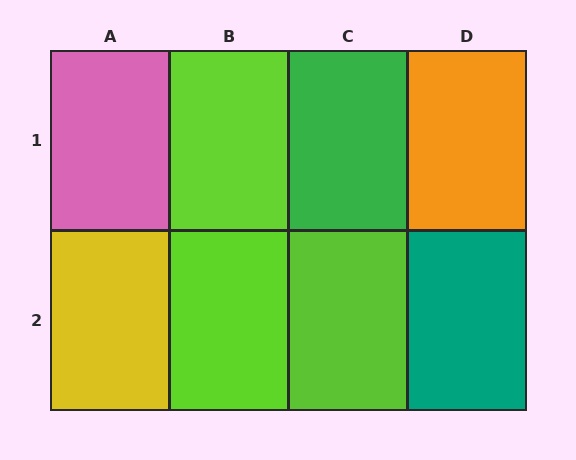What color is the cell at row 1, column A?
Pink.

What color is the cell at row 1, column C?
Green.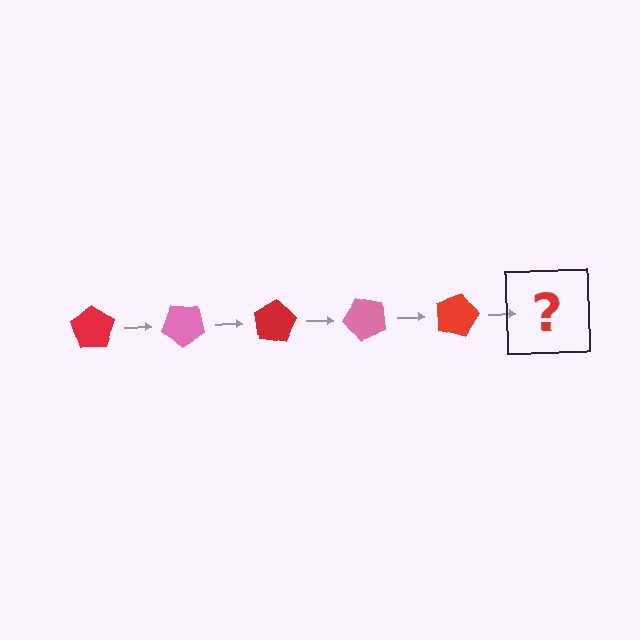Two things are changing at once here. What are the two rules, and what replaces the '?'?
The two rules are that it rotates 40 degrees each step and the color cycles through red and pink. The '?' should be a pink pentagon, rotated 200 degrees from the start.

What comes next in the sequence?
The next element should be a pink pentagon, rotated 200 degrees from the start.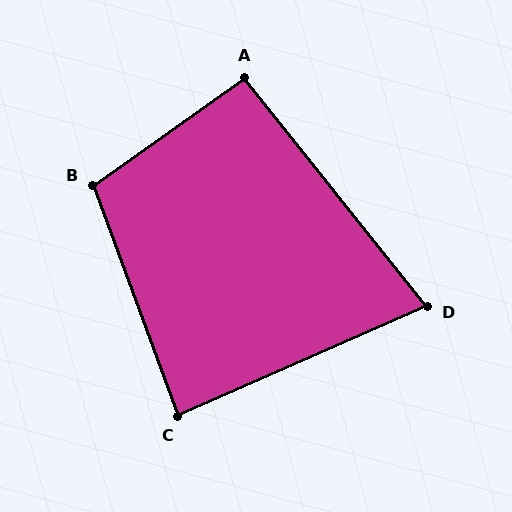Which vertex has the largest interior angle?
B, at approximately 105 degrees.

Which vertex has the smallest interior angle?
D, at approximately 75 degrees.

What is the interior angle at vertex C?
Approximately 87 degrees (approximately right).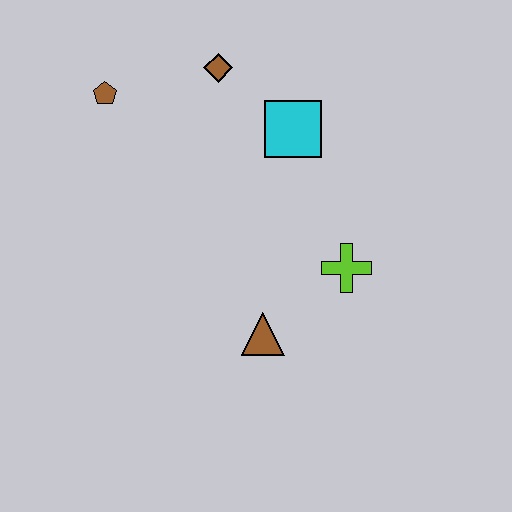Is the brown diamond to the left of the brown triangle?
Yes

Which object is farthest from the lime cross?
The brown pentagon is farthest from the lime cross.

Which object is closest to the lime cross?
The brown triangle is closest to the lime cross.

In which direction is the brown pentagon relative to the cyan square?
The brown pentagon is to the left of the cyan square.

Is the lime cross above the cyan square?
No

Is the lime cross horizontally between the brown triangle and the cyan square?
No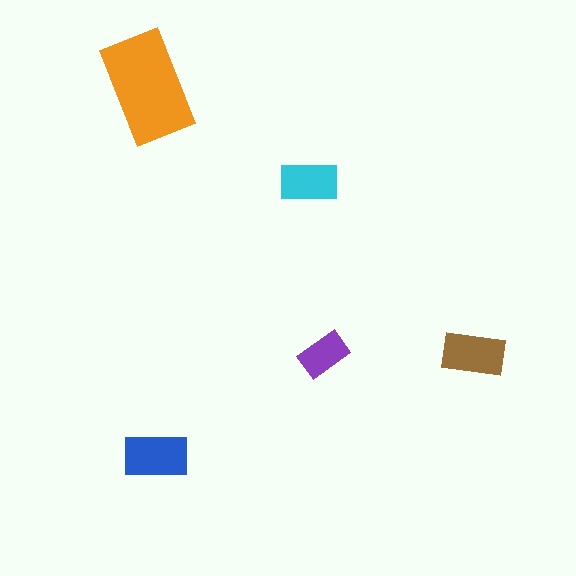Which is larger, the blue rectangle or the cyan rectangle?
The blue one.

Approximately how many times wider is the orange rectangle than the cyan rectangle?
About 2 times wider.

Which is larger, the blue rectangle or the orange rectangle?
The orange one.